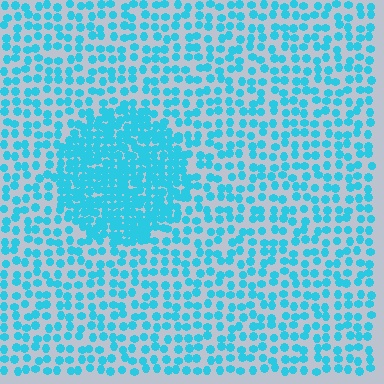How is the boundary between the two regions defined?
The boundary is defined by a change in element density (approximately 2.2x ratio). All elements are the same color, size, and shape.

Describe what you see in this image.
The image contains small cyan elements arranged at two different densities. A circle-shaped region is visible where the elements are more densely packed than the surrounding area.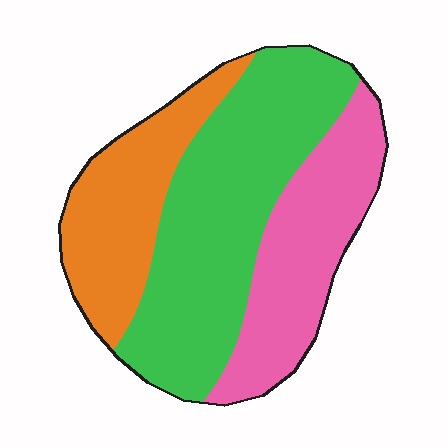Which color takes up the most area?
Green, at roughly 45%.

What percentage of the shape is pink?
Pink covers around 30% of the shape.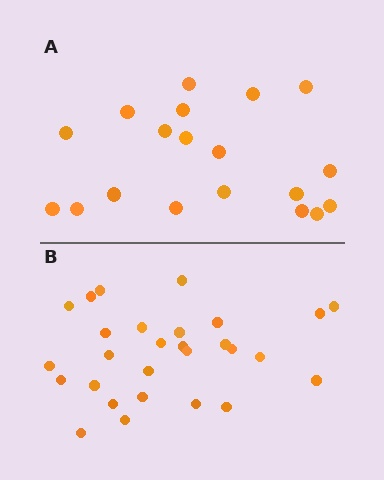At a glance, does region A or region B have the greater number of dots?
Region B (the bottom region) has more dots.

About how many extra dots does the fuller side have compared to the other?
Region B has roughly 8 or so more dots than region A.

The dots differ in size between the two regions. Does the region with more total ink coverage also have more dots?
No. Region A has more total ink coverage because its dots are larger, but region B actually contains more individual dots. Total area can be misleading — the number of items is what matters here.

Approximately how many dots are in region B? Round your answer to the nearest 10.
About 30 dots. (The exact count is 28, which rounds to 30.)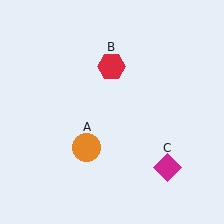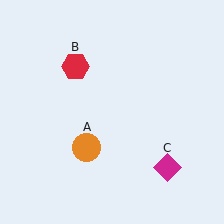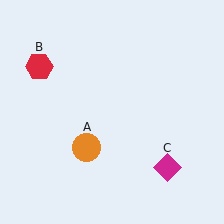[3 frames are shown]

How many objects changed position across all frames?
1 object changed position: red hexagon (object B).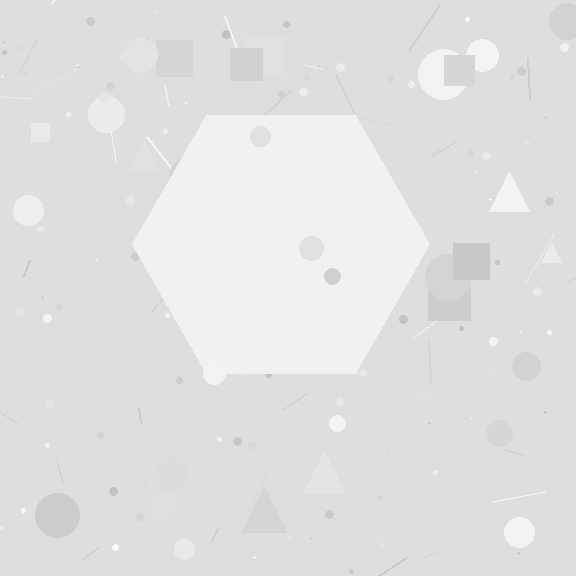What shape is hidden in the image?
A hexagon is hidden in the image.